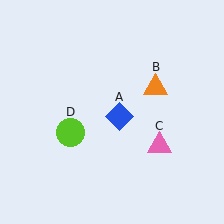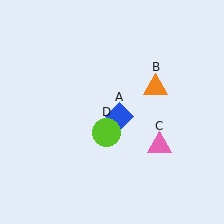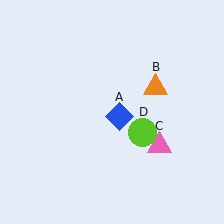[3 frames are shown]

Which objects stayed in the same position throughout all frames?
Blue diamond (object A) and orange triangle (object B) and pink triangle (object C) remained stationary.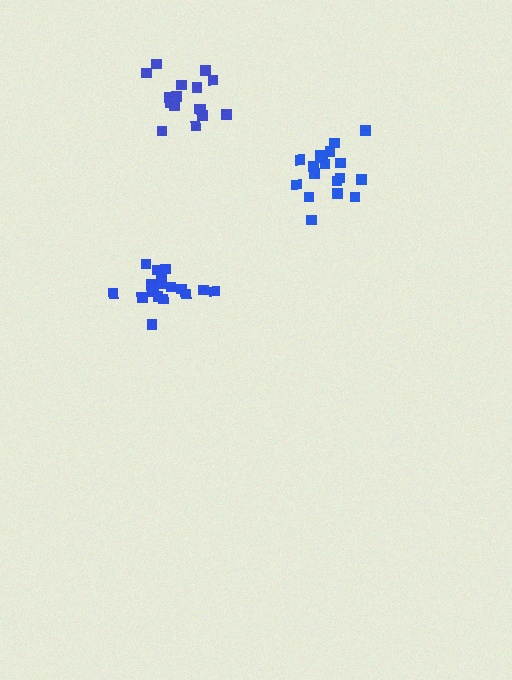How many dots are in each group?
Group 1: 19 dots, Group 2: 19 dots, Group 3: 16 dots (54 total).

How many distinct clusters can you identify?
There are 3 distinct clusters.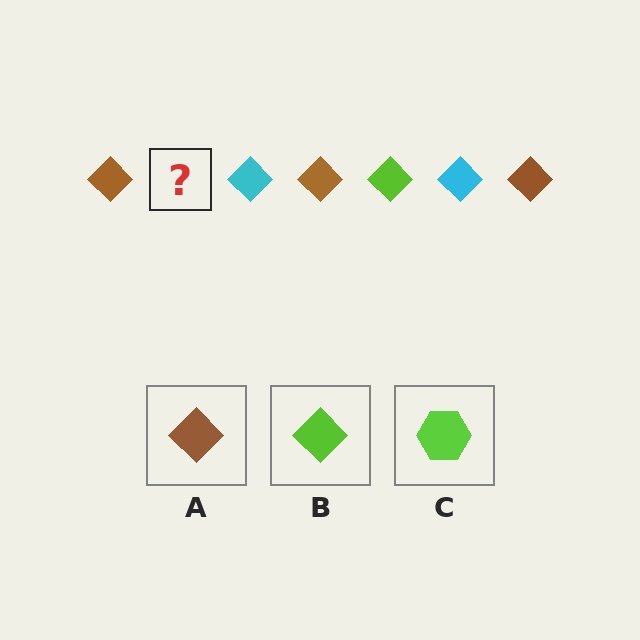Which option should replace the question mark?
Option B.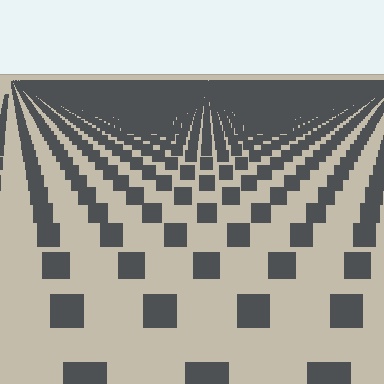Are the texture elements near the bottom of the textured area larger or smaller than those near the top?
Larger. Near the bottom, elements are closer to the viewer and appear at a bigger on-screen size.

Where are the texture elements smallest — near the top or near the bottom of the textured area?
Near the top.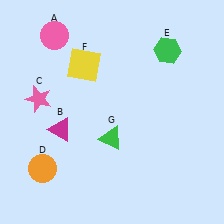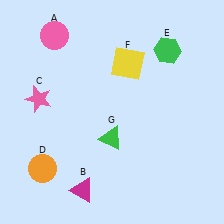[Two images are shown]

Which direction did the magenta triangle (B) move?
The magenta triangle (B) moved down.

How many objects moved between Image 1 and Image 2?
2 objects moved between the two images.